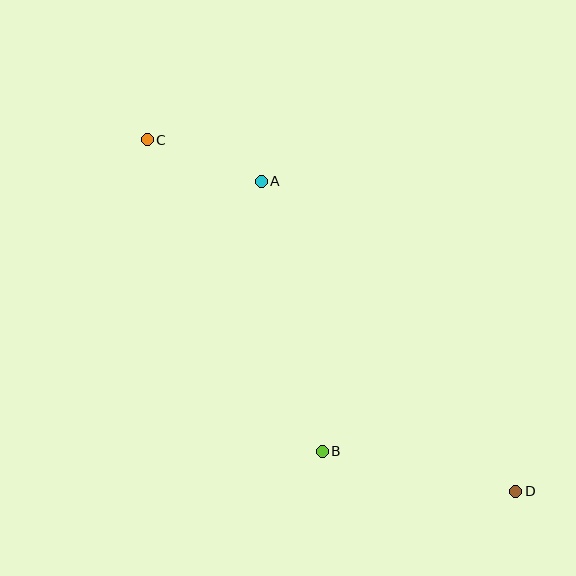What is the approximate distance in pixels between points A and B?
The distance between A and B is approximately 277 pixels.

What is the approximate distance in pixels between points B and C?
The distance between B and C is approximately 357 pixels.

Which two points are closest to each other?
Points A and C are closest to each other.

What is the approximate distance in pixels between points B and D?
The distance between B and D is approximately 198 pixels.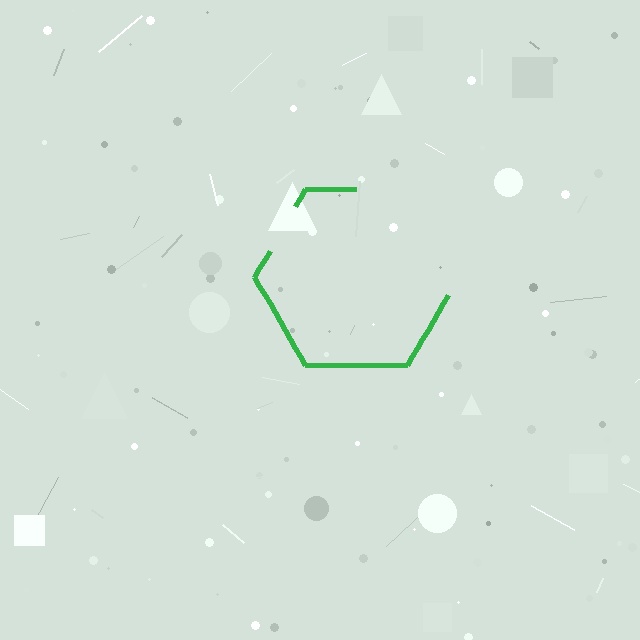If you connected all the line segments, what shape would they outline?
They would outline a hexagon.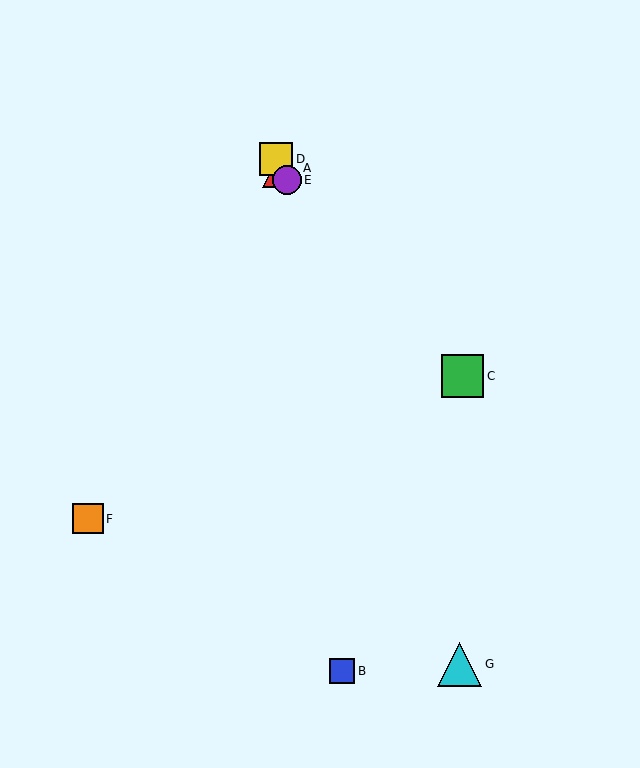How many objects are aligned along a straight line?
3 objects (A, D, E) are aligned along a straight line.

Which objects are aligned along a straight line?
Objects A, D, E are aligned along a straight line.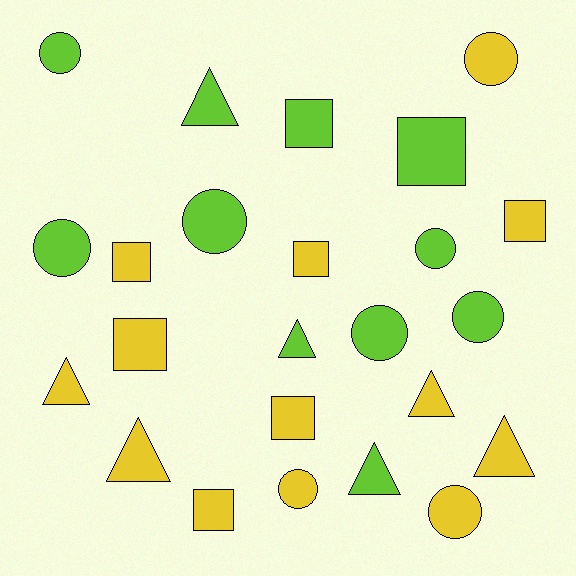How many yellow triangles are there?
There are 4 yellow triangles.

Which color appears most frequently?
Yellow, with 13 objects.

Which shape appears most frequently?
Circle, with 9 objects.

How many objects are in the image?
There are 24 objects.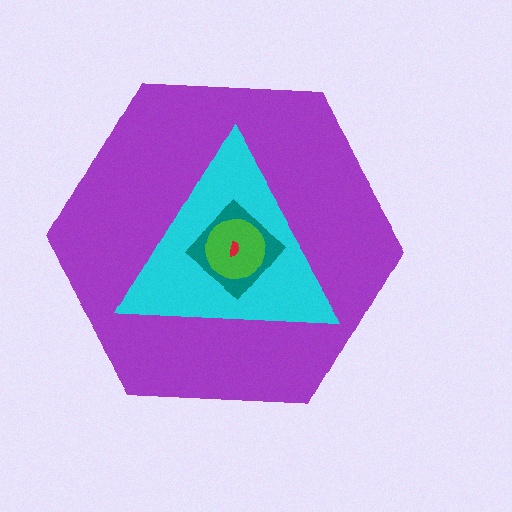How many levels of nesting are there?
5.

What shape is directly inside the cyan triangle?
The teal diamond.